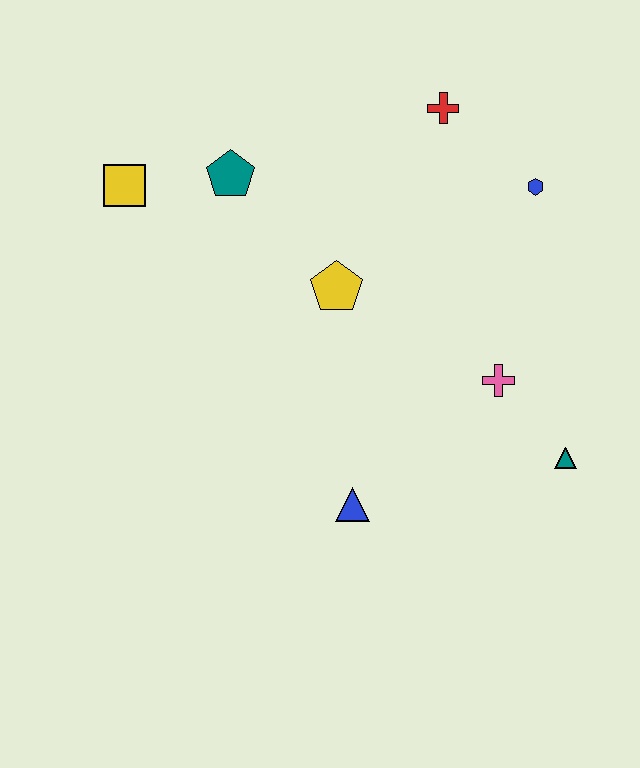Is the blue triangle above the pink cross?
No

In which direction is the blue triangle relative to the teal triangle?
The blue triangle is to the left of the teal triangle.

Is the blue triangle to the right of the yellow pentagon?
Yes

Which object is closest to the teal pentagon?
The yellow square is closest to the teal pentagon.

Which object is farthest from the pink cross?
The yellow square is farthest from the pink cross.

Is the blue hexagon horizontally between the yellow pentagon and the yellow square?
No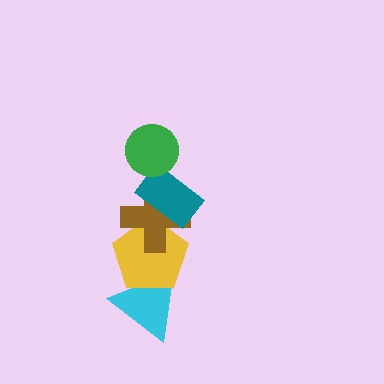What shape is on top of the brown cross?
The teal rectangle is on top of the brown cross.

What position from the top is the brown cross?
The brown cross is 3rd from the top.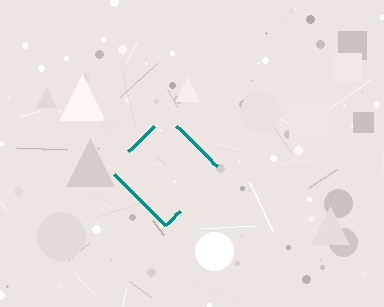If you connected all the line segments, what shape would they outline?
They would outline a diamond.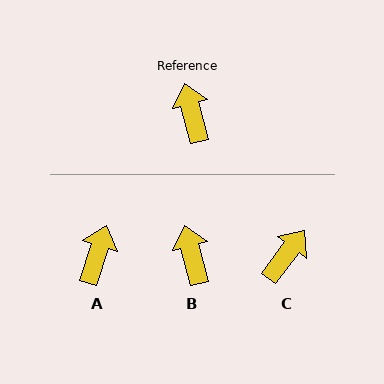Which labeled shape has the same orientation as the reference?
B.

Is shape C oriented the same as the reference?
No, it is off by about 51 degrees.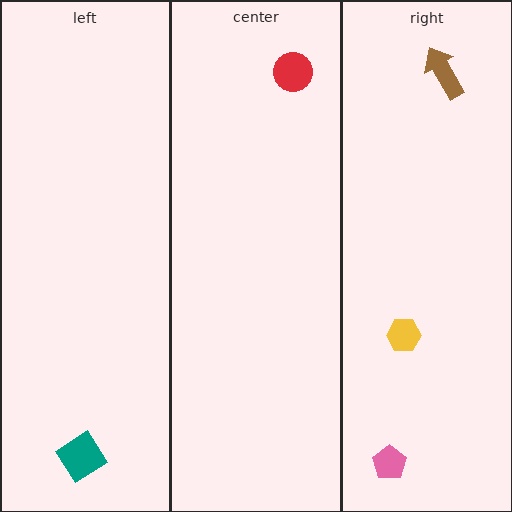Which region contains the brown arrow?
The right region.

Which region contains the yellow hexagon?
The right region.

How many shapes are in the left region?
1.